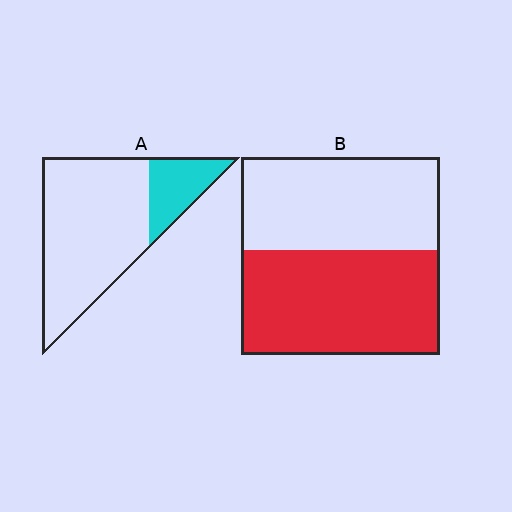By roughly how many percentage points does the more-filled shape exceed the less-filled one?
By roughly 30 percentage points (B over A).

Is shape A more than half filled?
No.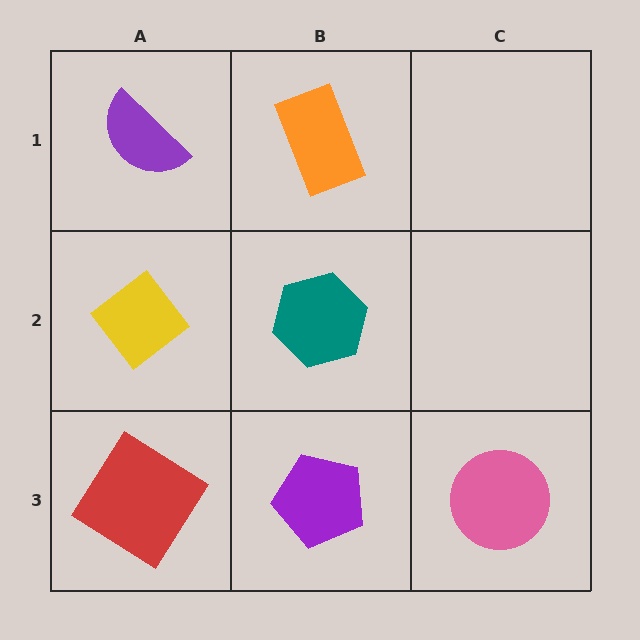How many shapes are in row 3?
3 shapes.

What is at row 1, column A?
A purple semicircle.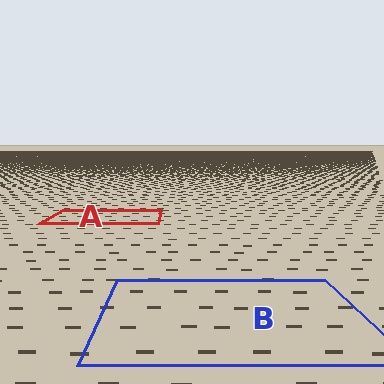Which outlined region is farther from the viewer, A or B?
Region A is farther from the viewer — the texture elements inside it appear smaller and more densely packed.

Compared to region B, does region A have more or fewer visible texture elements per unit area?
Region A has more texture elements per unit area — they are packed more densely because it is farther away.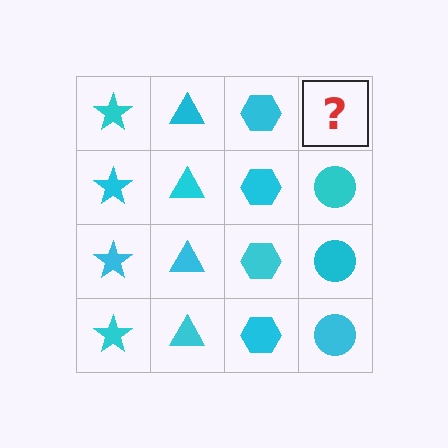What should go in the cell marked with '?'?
The missing cell should contain a cyan circle.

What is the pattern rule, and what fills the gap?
The rule is that each column has a consistent shape. The gap should be filled with a cyan circle.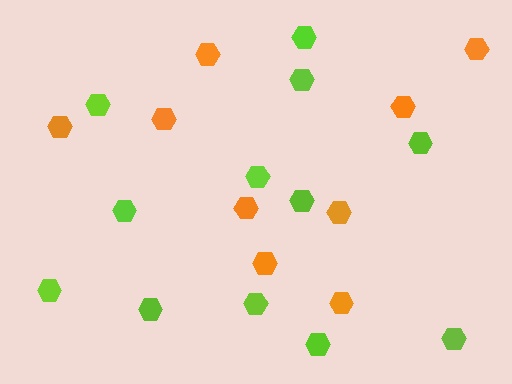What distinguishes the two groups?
There are 2 groups: one group of orange hexagons (9) and one group of lime hexagons (12).